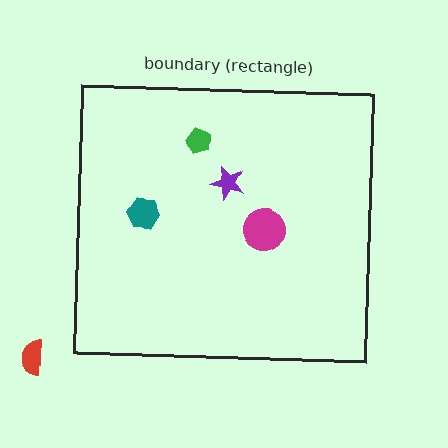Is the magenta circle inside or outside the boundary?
Inside.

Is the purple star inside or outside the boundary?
Inside.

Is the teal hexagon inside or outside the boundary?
Inside.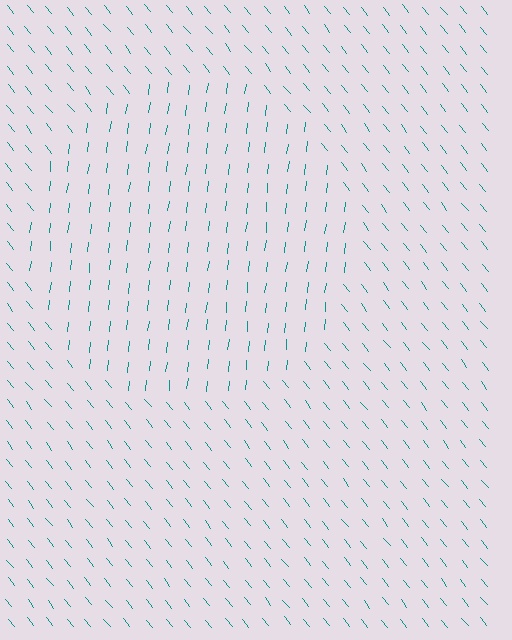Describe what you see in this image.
The image is filled with small teal line segments. A circle region in the image has lines oriented differently from the surrounding lines, creating a visible texture boundary.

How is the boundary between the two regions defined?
The boundary is defined purely by a change in line orientation (approximately 45 degrees difference). All lines are the same color and thickness.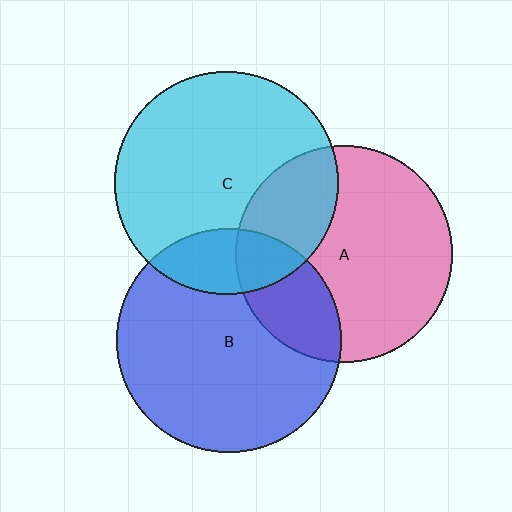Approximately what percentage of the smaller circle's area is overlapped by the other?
Approximately 20%.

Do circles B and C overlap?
Yes.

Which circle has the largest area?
Circle B (blue).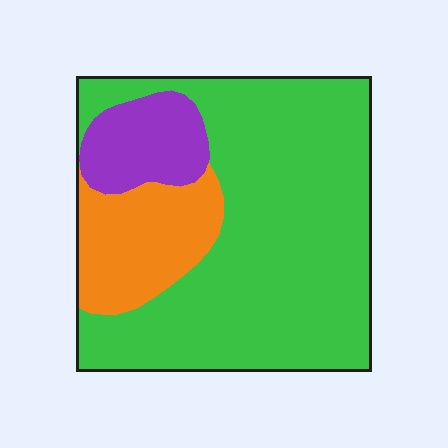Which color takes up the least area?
Purple, at roughly 10%.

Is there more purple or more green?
Green.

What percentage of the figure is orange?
Orange covers around 20% of the figure.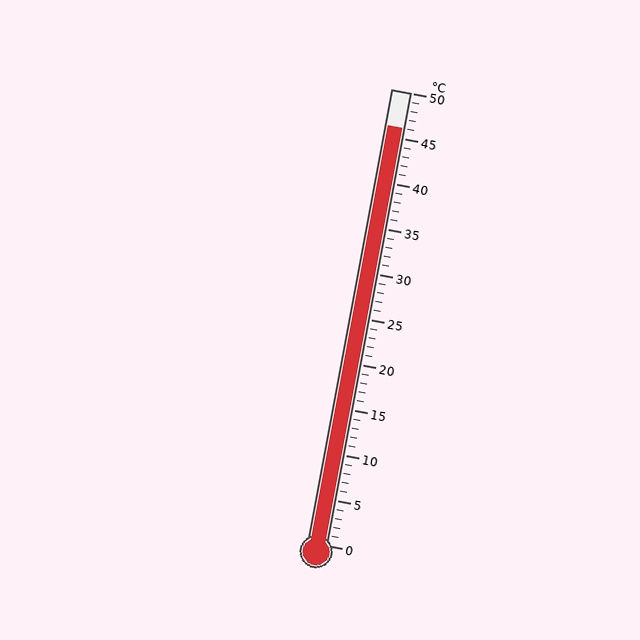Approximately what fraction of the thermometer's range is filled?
The thermometer is filled to approximately 90% of its range.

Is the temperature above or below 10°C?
The temperature is above 10°C.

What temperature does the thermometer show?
The thermometer shows approximately 46°C.